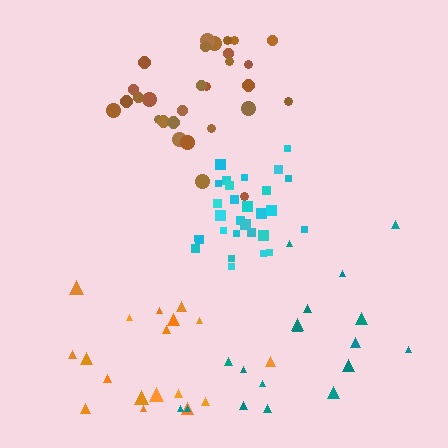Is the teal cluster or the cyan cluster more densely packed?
Cyan.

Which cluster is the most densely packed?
Cyan.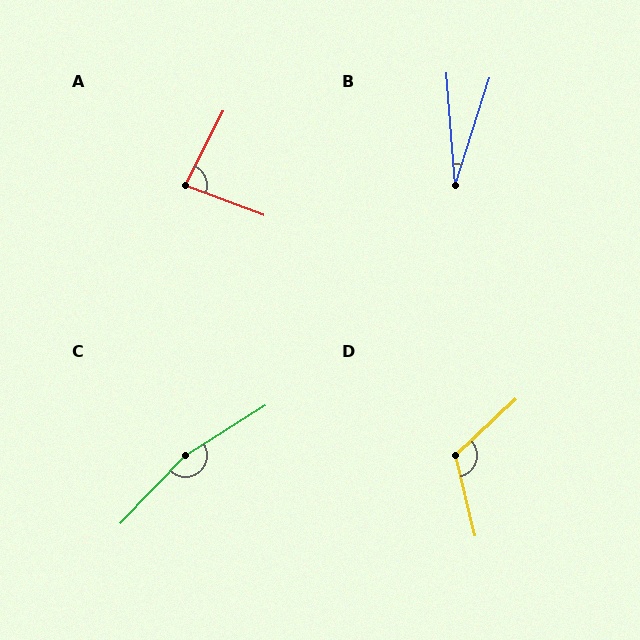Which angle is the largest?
C, at approximately 166 degrees.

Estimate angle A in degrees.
Approximately 84 degrees.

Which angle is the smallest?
B, at approximately 22 degrees.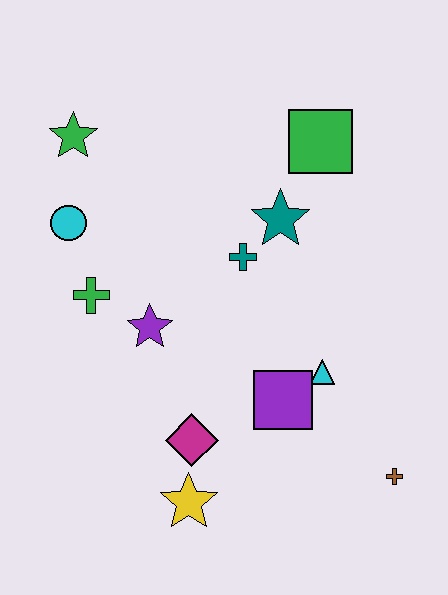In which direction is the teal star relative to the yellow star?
The teal star is above the yellow star.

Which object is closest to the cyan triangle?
The purple square is closest to the cyan triangle.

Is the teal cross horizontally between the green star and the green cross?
No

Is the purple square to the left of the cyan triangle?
Yes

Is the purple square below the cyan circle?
Yes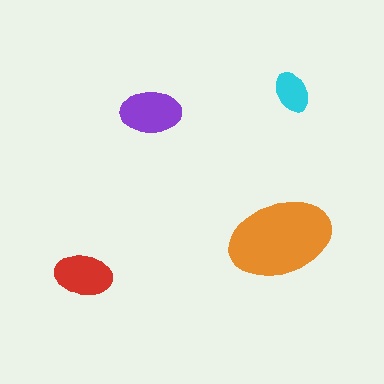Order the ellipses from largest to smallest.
the orange one, the purple one, the red one, the cyan one.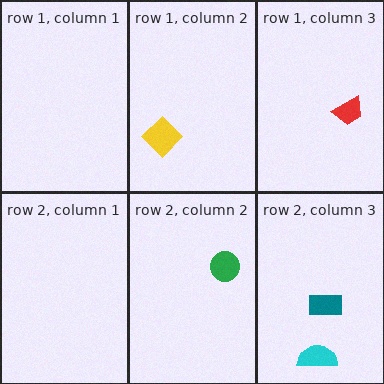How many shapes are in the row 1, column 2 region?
1.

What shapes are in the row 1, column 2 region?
The yellow diamond.